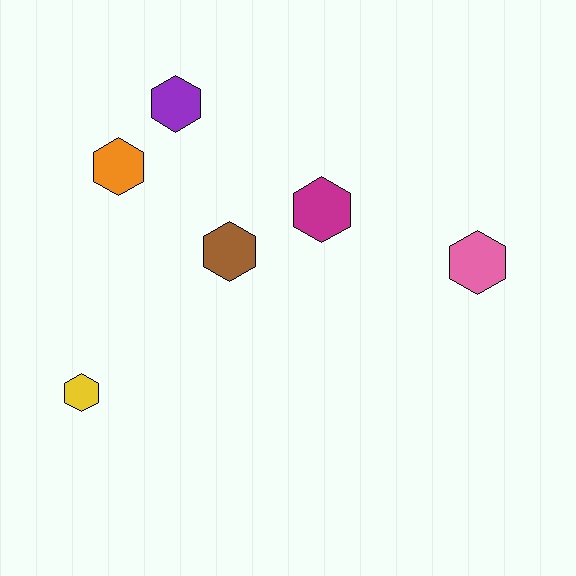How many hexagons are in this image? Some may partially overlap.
There are 6 hexagons.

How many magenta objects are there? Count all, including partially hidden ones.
There is 1 magenta object.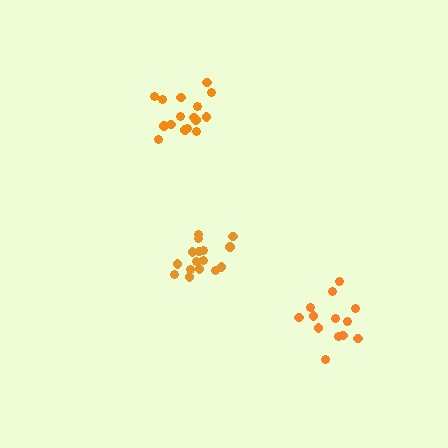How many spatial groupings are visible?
There are 3 spatial groupings.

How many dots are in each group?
Group 1: 16 dots, Group 2: 16 dots, Group 3: 13 dots (45 total).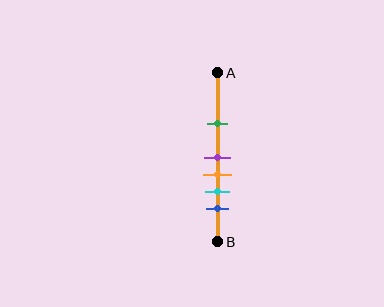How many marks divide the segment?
There are 5 marks dividing the segment.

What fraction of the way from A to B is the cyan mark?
The cyan mark is approximately 70% (0.7) of the way from A to B.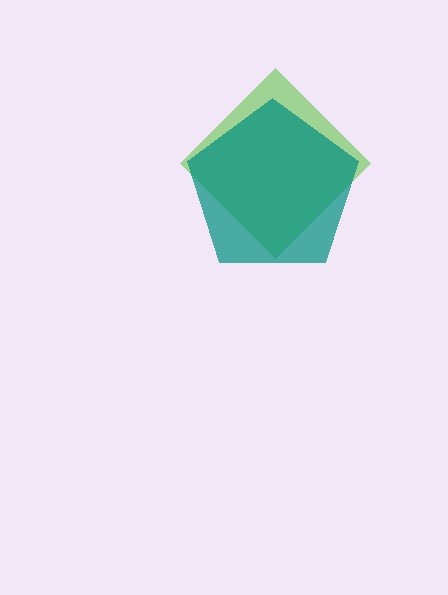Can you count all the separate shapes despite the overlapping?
Yes, there are 2 separate shapes.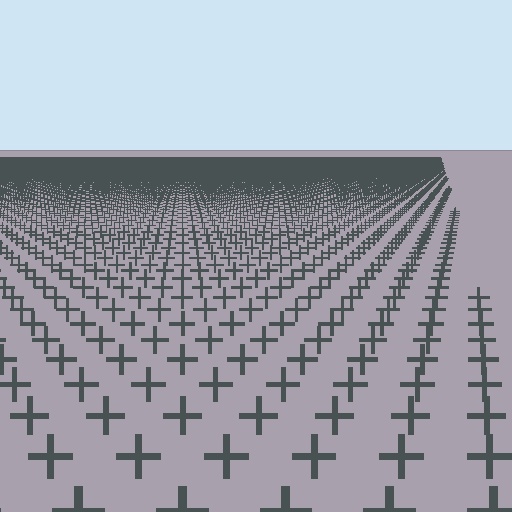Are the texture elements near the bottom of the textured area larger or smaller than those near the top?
Larger. Near the bottom, elements are closer to the viewer and appear at a bigger on-screen size.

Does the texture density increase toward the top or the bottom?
Density increases toward the top.